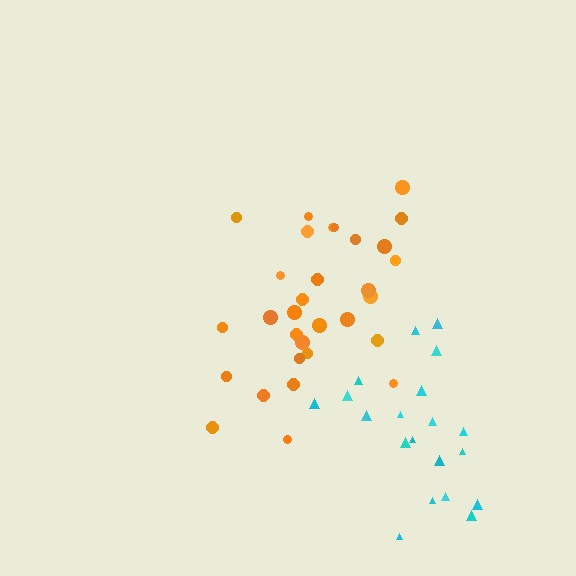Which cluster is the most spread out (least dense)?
Cyan.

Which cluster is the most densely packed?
Orange.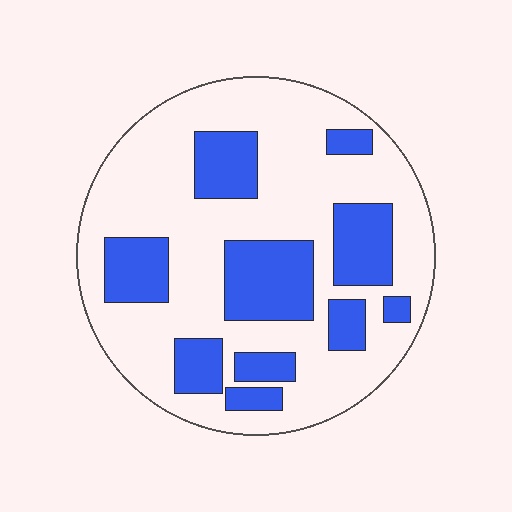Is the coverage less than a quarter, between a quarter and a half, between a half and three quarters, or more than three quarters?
Between a quarter and a half.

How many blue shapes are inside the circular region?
10.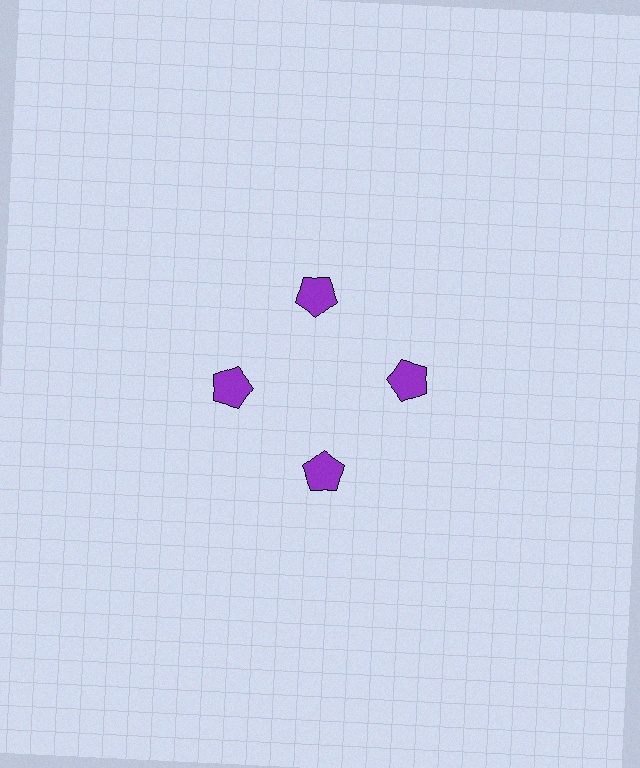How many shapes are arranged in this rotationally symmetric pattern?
There are 4 shapes, arranged in 4 groups of 1.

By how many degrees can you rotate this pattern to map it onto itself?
The pattern maps onto itself every 90 degrees of rotation.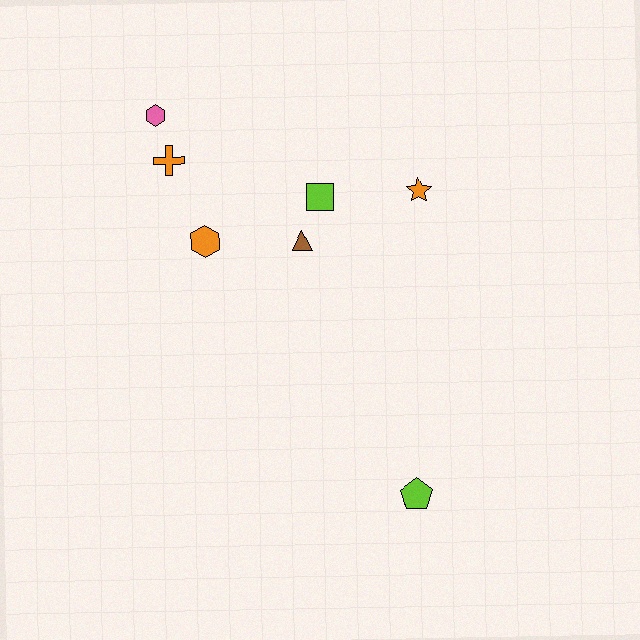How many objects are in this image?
There are 7 objects.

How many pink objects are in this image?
There is 1 pink object.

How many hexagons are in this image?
There are 2 hexagons.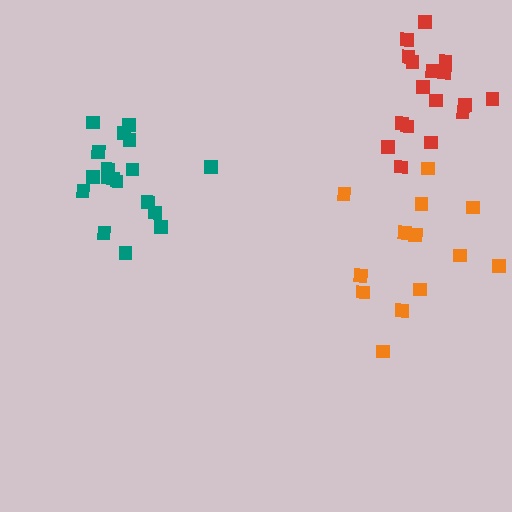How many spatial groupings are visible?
There are 3 spatial groupings.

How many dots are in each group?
Group 1: 13 dots, Group 2: 18 dots, Group 3: 17 dots (48 total).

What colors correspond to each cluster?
The clusters are colored: orange, teal, red.